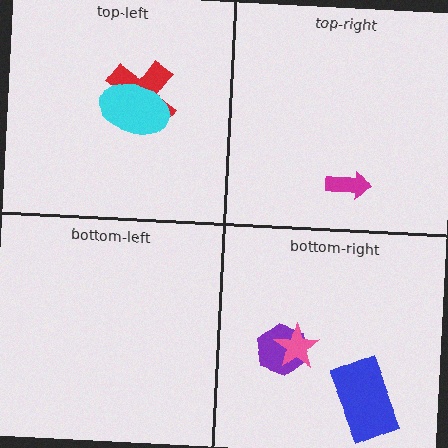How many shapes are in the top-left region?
2.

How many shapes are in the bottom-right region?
3.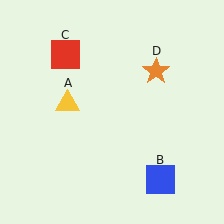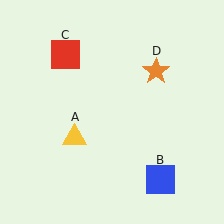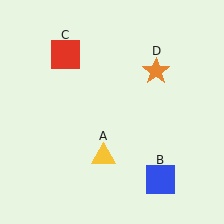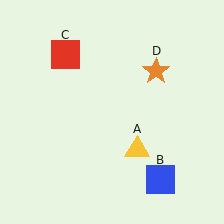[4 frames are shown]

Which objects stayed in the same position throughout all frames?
Blue square (object B) and red square (object C) and orange star (object D) remained stationary.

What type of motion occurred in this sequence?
The yellow triangle (object A) rotated counterclockwise around the center of the scene.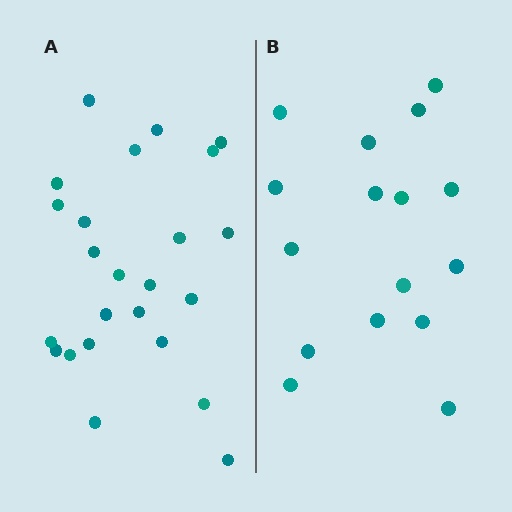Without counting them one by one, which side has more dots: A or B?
Region A (the left region) has more dots.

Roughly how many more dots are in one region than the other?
Region A has roughly 8 or so more dots than region B.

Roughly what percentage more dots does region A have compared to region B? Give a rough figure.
About 50% more.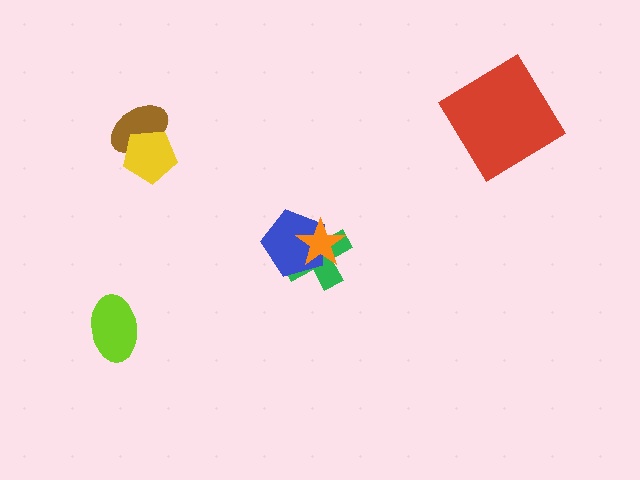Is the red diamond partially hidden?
No, no other shape covers it.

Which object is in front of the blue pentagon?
The orange star is in front of the blue pentagon.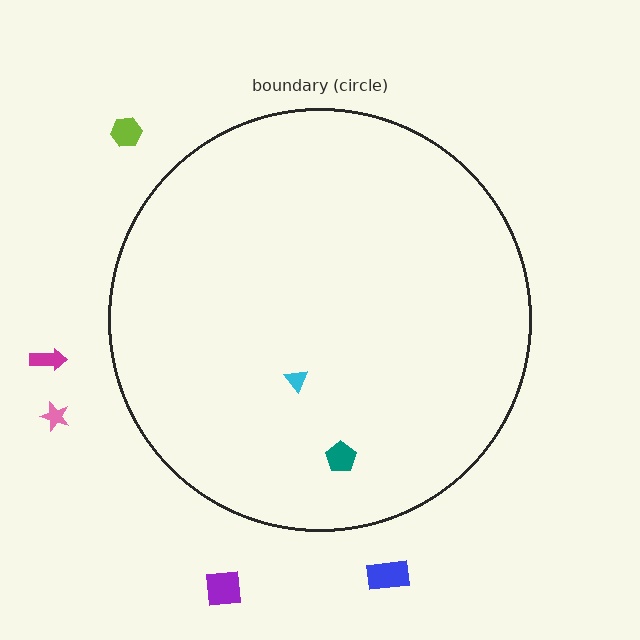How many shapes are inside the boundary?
2 inside, 5 outside.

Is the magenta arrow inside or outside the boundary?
Outside.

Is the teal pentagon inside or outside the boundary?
Inside.